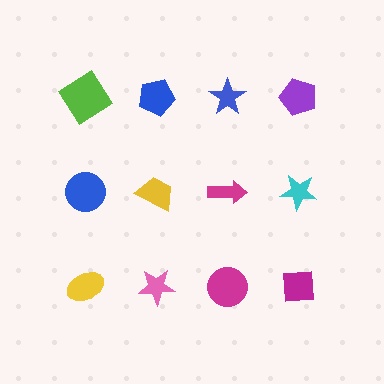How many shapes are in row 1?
4 shapes.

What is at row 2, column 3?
A magenta arrow.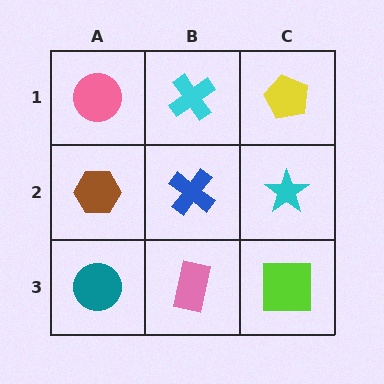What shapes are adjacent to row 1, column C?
A cyan star (row 2, column C), a cyan cross (row 1, column B).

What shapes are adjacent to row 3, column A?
A brown hexagon (row 2, column A), a pink rectangle (row 3, column B).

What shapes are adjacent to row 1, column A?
A brown hexagon (row 2, column A), a cyan cross (row 1, column B).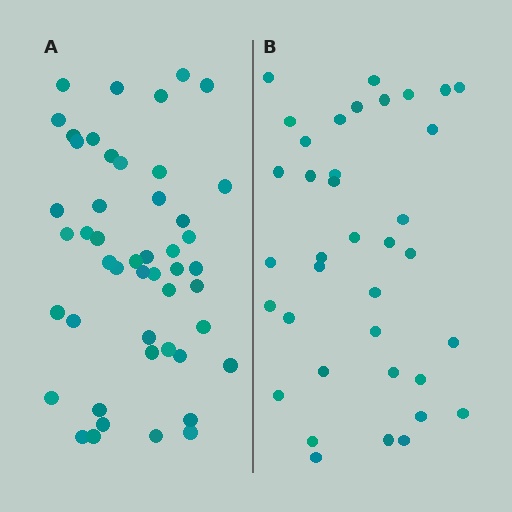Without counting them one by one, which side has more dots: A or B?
Region A (the left region) has more dots.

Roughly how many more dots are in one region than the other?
Region A has roughly 12 or so more dots than region B.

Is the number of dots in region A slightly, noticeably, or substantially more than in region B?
Region A has noticeably more, but not dramatically so. The ratio is roughly 1.3 to 1.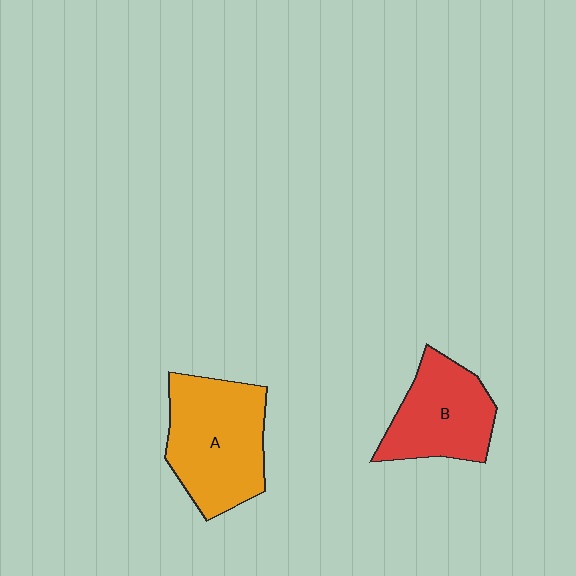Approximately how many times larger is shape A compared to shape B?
Approximately 1.3 times.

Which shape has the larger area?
Shape A (orange).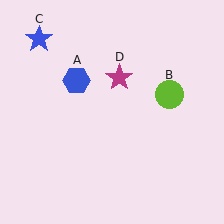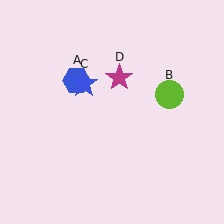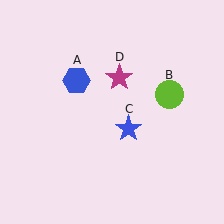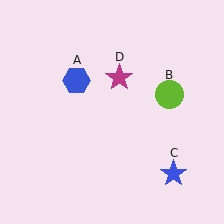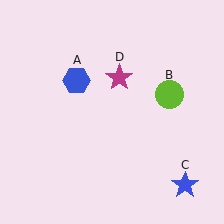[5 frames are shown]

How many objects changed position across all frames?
1 object changed position: blue star (object C).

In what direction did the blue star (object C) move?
The blue star (object C) moved down and to the right.